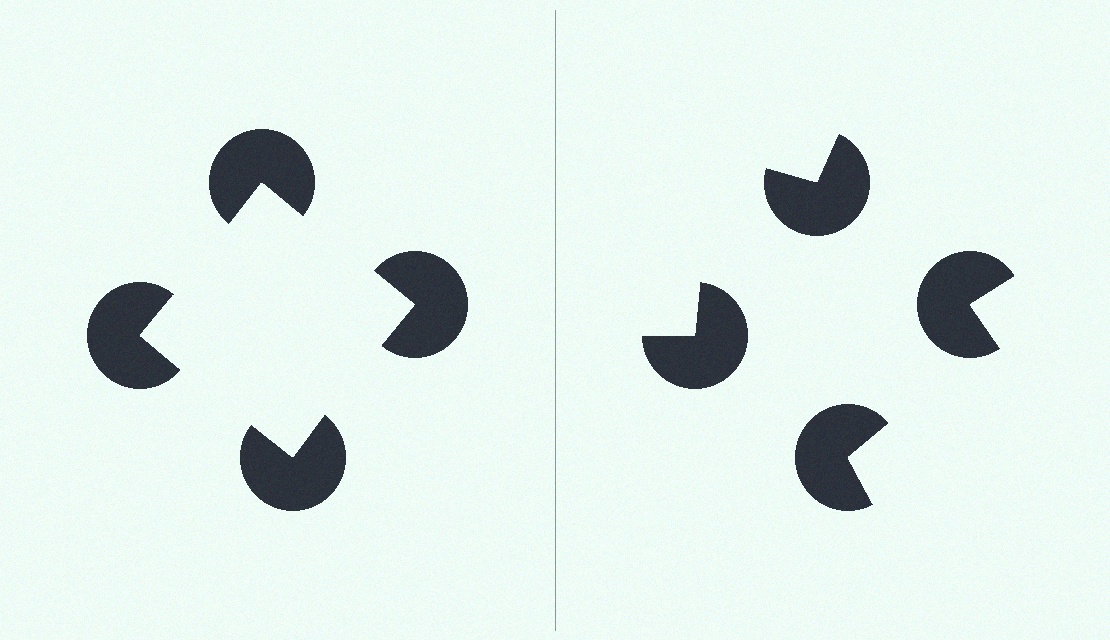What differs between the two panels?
The pac-man discs are positioned identically on both sides; only the wedge orientations differ. On the left they align to a square; on the right they are misaligned.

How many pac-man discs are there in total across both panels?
8 — 4 on each side.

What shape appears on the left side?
An illusory square.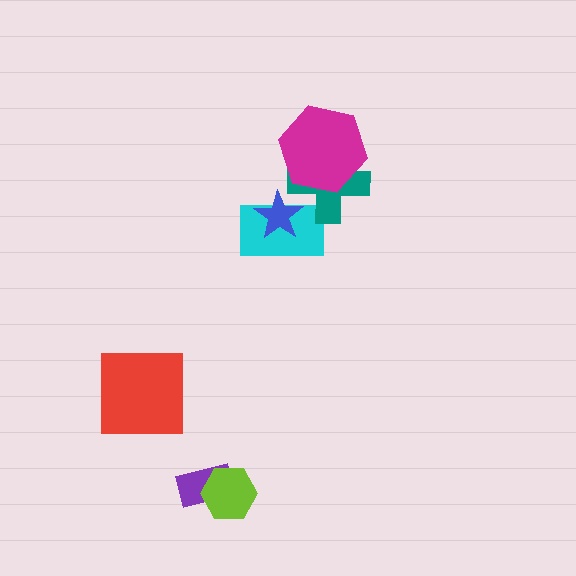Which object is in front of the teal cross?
The magenta hexagon is in front of the teal cross.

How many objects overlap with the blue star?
2 objects overlap with the blue star.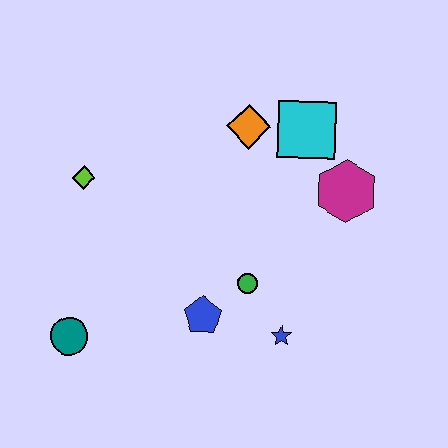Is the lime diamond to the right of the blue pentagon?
No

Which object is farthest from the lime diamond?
The magenta hexagon is farthest from the lime diamond.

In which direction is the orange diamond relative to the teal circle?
The orange diamond is above the teal circle.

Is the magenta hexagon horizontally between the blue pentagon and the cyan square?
No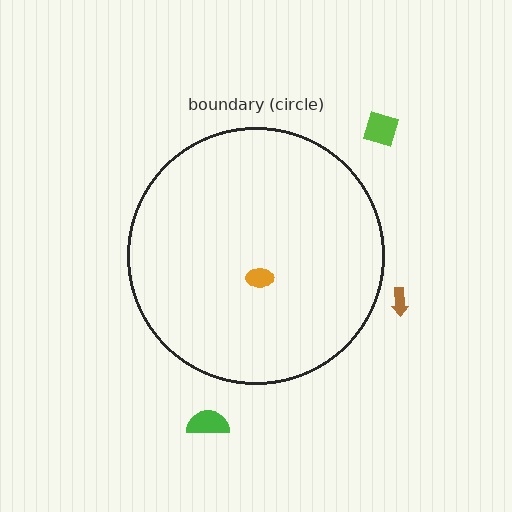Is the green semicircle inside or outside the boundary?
Outside.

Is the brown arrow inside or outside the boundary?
Outside.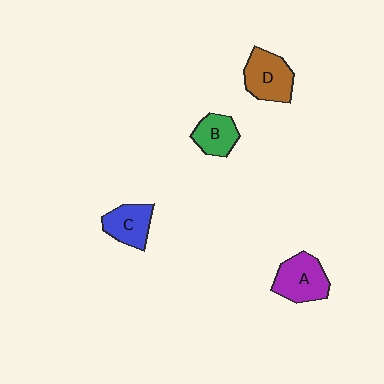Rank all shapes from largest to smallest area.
From largest to smallest: A (purple), D (brown), C (blue), B (green).